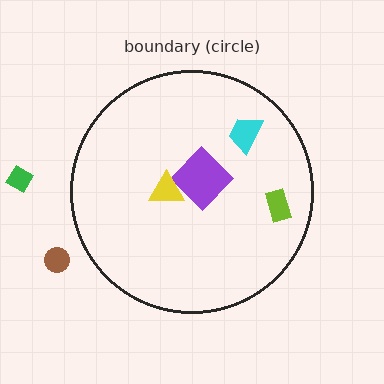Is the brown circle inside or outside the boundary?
Outside.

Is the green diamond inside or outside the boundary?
Outside.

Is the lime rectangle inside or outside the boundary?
Inside.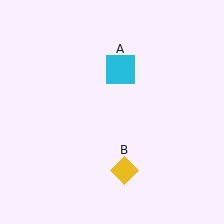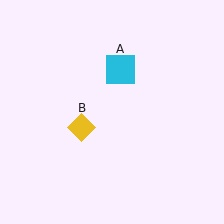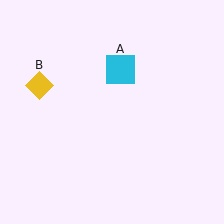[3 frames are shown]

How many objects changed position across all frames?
1 object changed position: yellow diamond (object B).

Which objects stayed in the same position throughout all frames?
Cyan square (object A) remained stationary.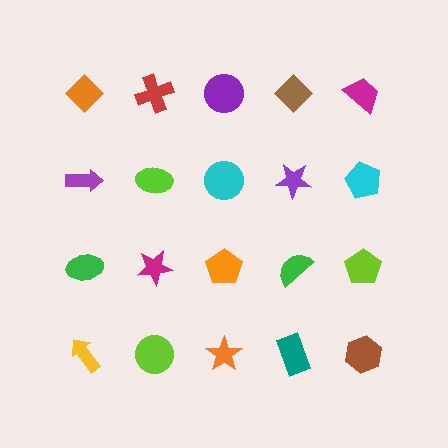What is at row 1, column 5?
A magenta trapezoid.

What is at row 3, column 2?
A magenta star.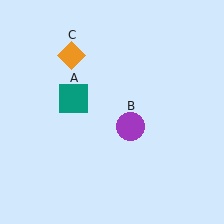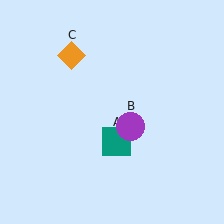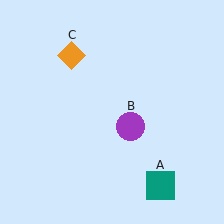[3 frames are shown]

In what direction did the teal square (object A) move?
The teal square (object A) moved down and to the right.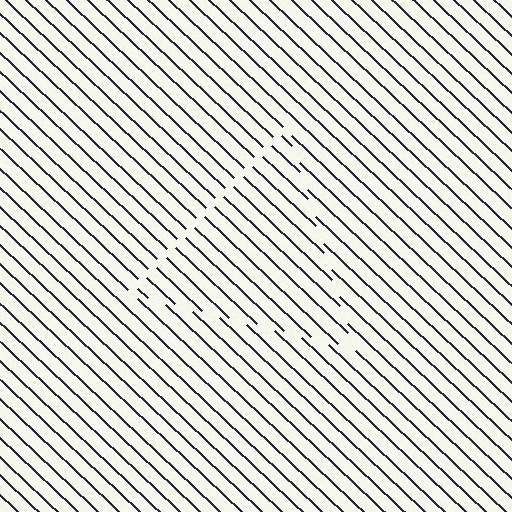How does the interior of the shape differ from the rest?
The interior of the shape contains the same grating, shifted by half a period — the contour is defined by the phase discontinuity where line-ends from the inner and outer gratings abut.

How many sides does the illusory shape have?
3 sides — the line-ends trace a triangle.